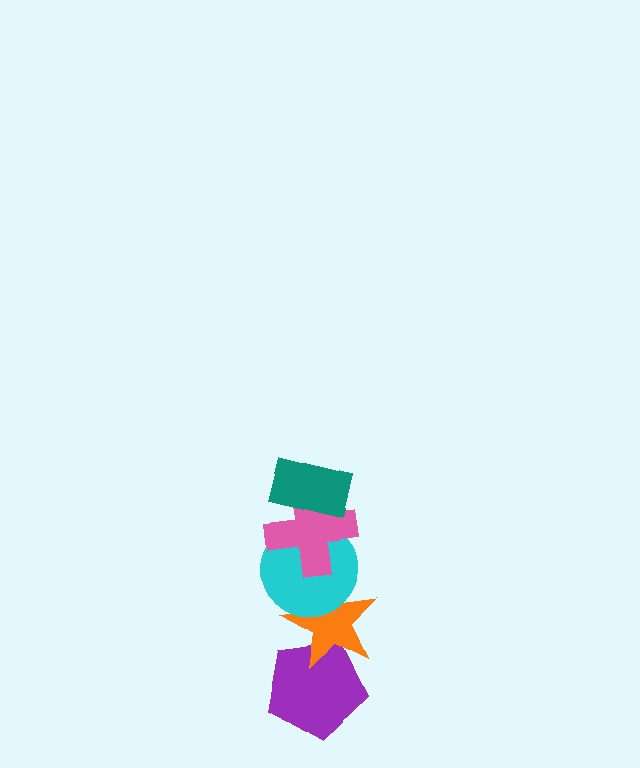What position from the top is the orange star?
The orange star is 4th from the top.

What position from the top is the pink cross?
The pink cross is 2nd from the top.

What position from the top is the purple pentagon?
The purple pentagon is 5th from the top.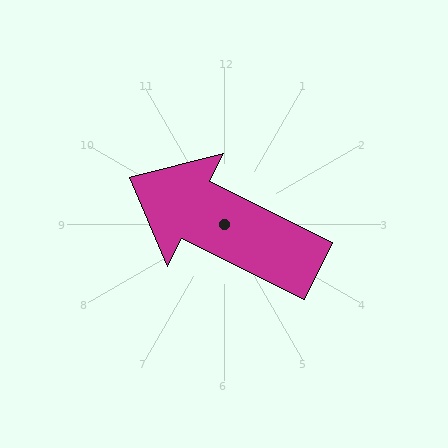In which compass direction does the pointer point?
Northwest.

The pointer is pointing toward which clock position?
Roughly 10 o'clock.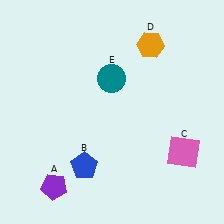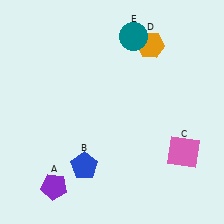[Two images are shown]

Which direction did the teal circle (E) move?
The teal circle (E) moved up.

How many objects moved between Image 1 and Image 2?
1 object moved between the two images.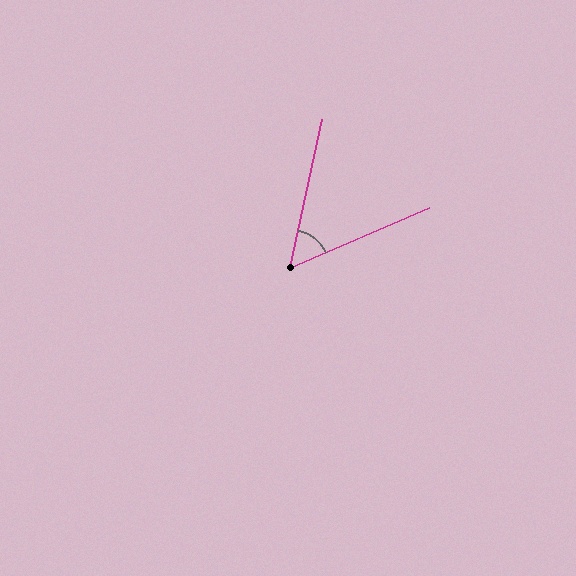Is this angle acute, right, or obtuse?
It is acute.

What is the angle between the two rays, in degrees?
Approximately 55 degrees.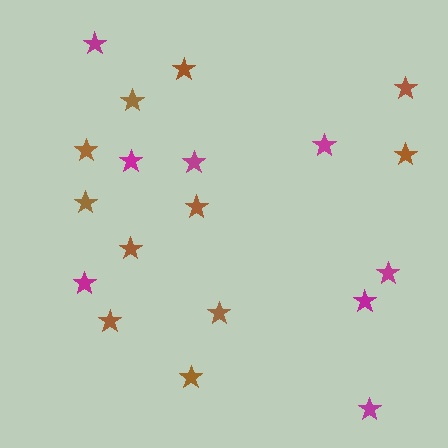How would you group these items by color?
There are 2 groups: one group of brown stars (11) and one group of magenta stars (8).